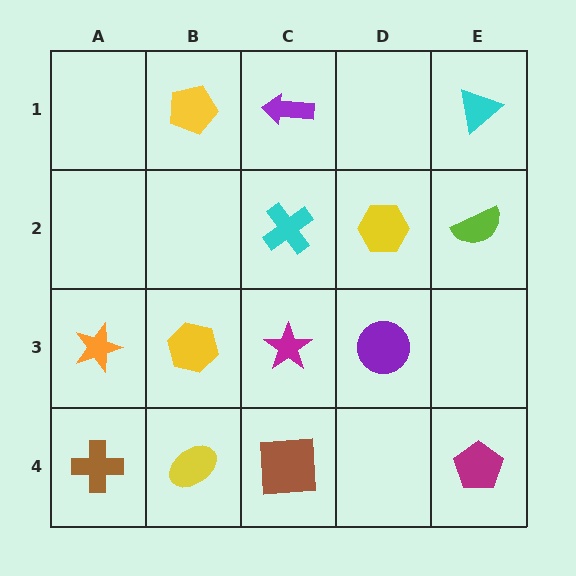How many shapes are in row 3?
4 shapes.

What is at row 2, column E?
A lime semicircle.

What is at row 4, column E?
A magenta pentagon.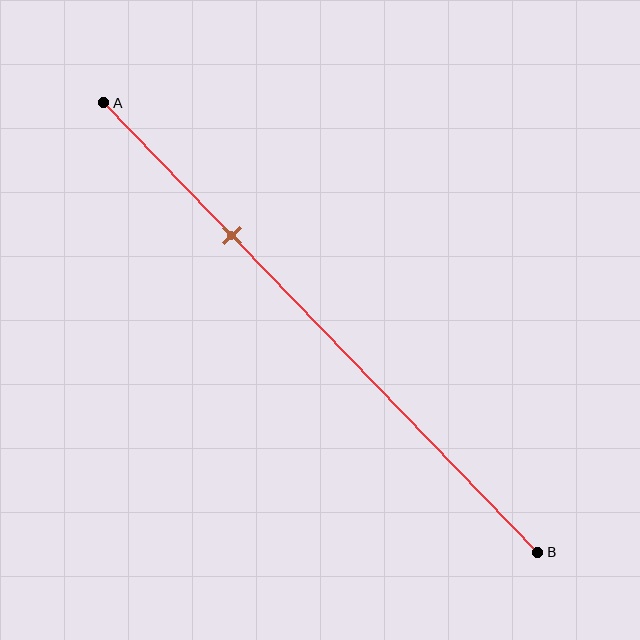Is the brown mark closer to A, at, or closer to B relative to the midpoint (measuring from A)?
The brown mark is closer to point A than the midpoint of segment AB.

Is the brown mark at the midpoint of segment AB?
No, the mark is at about 30% from A, not at the 50% midpoint.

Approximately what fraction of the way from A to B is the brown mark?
The brown mark is approximately 30% of the way from A to B.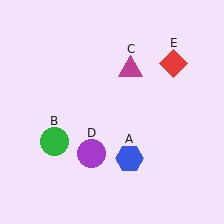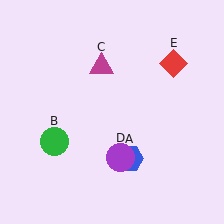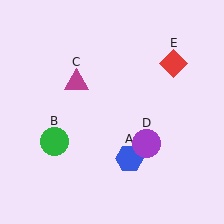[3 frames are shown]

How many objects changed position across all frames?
2 objects changed position: magenta triangle (object C), purple circle (object D).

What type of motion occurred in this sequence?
The magenta triangle (object C), purple circle (object D) rotated counterclockwise around the center of the scene.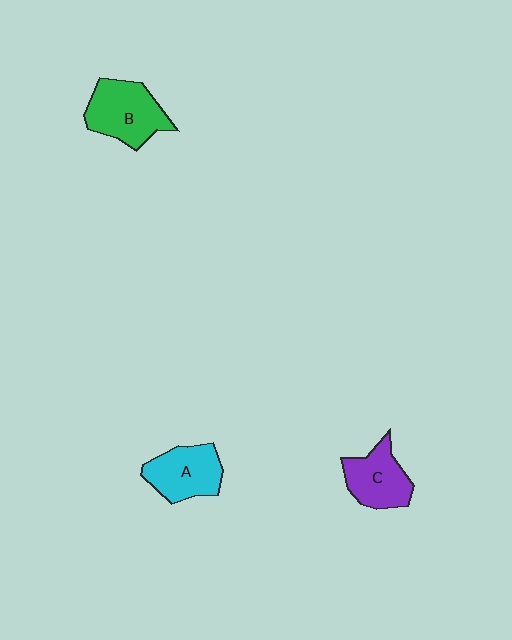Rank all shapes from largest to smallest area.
From largest to smallest: B (green), A (cyan), C (purple).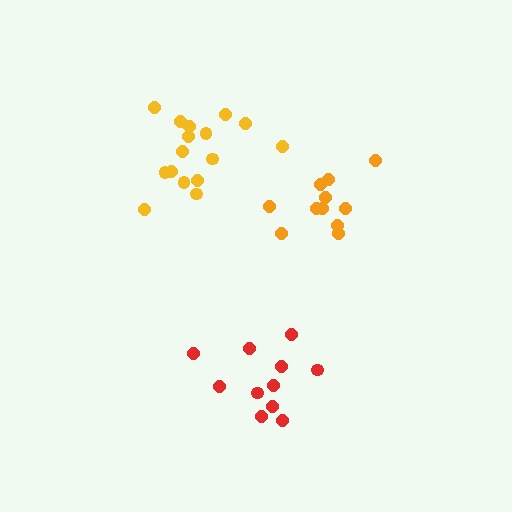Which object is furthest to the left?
The yellow cluster is leftmost.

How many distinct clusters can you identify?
There are 3 distinct clusters.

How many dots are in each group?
Group 1: 11 dots, Group 2: 11 dots, Group 3: 16 dots (38 total).